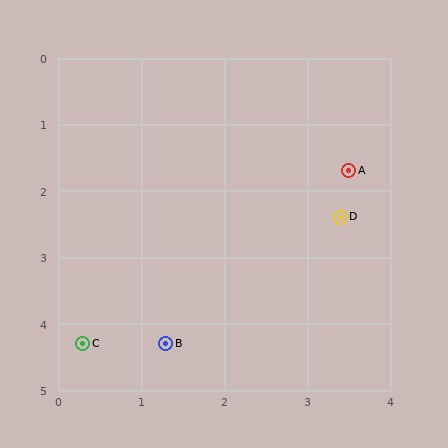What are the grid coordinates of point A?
Point A is at approximately (3.5, 1.7).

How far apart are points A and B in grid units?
Points A and B are about 3.4 grid units apart.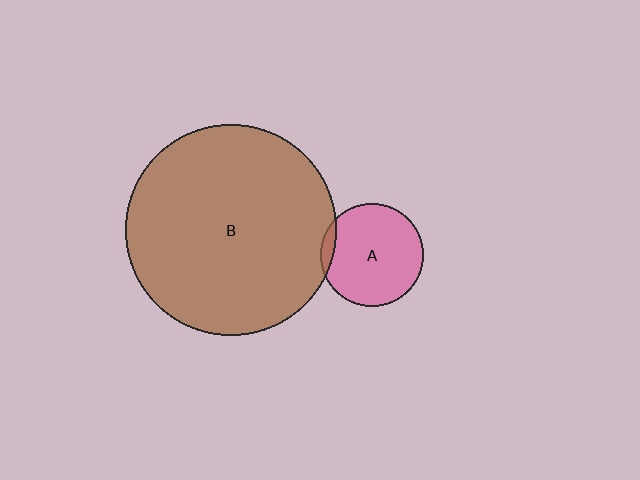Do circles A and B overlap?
Yes.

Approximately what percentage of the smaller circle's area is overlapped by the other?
Approximately 5%.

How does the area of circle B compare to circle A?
Approximately 4.2 times.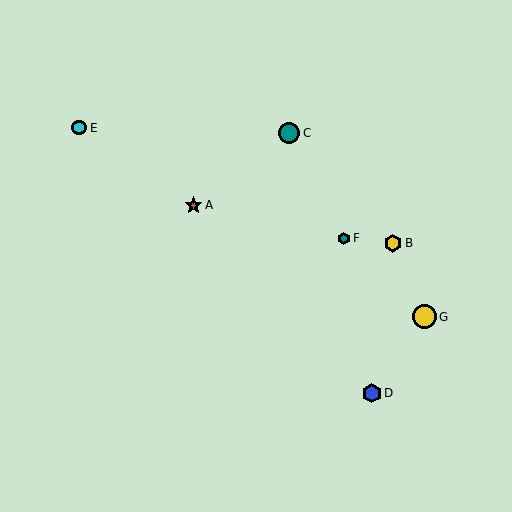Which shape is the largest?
The yellow circle (labeled G) is the largest.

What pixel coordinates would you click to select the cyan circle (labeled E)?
Click at (79, 128) to select the cyan circle E.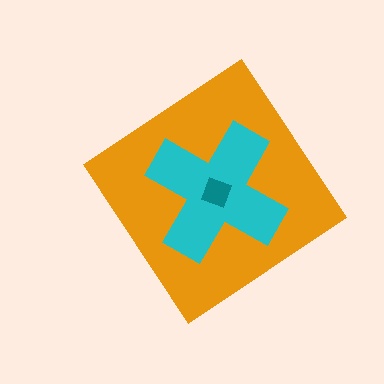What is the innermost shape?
The teal square.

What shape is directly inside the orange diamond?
The cyan cross.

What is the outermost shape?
The orange diamond.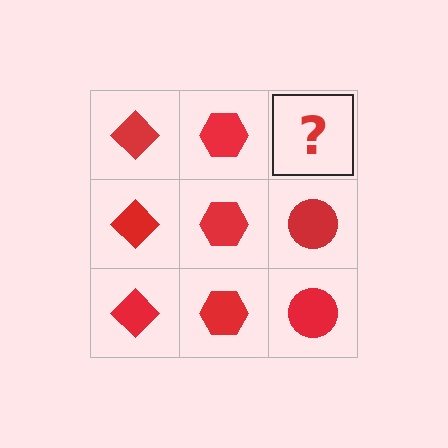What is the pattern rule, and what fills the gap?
The rule is that each column has a consistent shape. The gap should be filled with a red circle.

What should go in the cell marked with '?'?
The missing cell should contain a red circle.